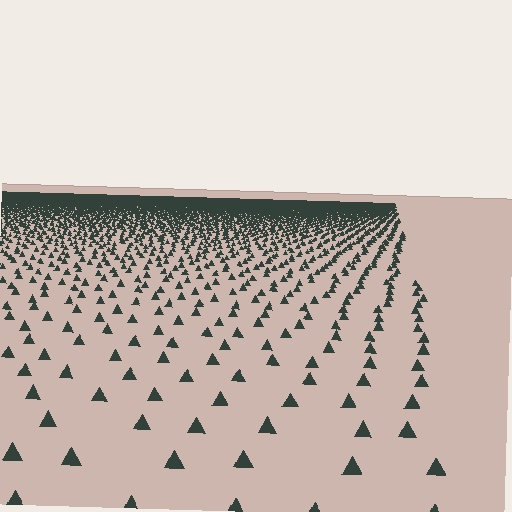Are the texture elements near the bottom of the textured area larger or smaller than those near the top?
Larger. Near the bottom, elements are closer to the viewer and appear at a bigger on-screen size.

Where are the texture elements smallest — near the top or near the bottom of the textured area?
Near the top.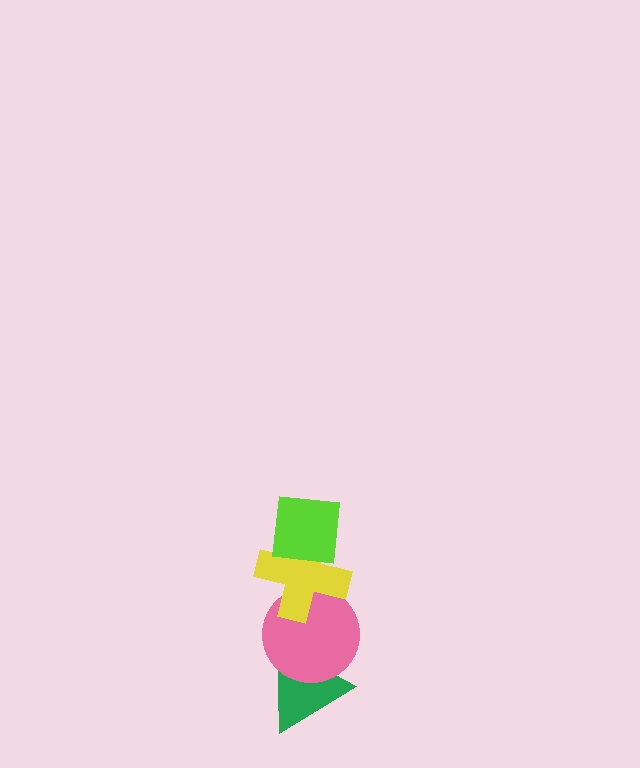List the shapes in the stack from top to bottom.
From top to bottom: the lime square, the yellow cross, the pink circle, the green triangle.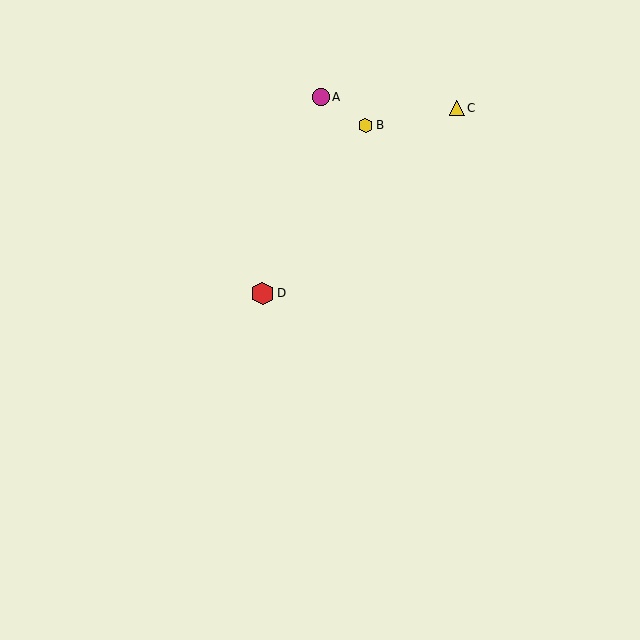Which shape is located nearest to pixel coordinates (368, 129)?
The yellow hexagon (labeled B) at (365, 125) is nearest to that location.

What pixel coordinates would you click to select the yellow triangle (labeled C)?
Click at (457, 108) to select the yellow triangle C.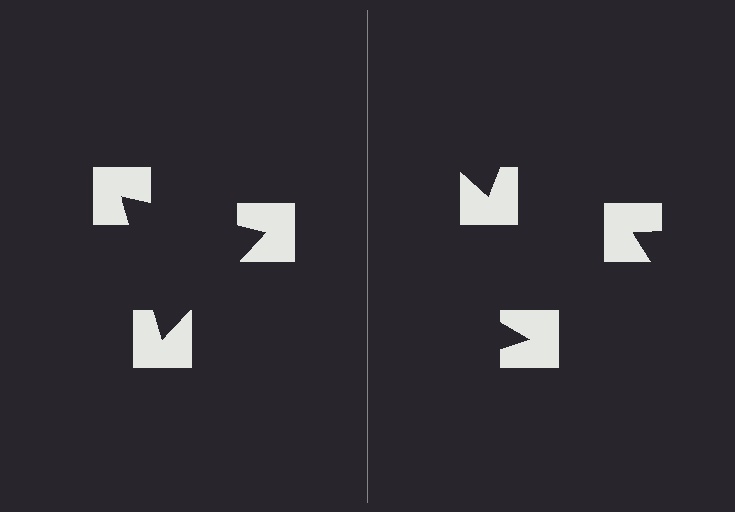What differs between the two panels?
The notched squares are positioned identically on both sides; only the wedge orientations differ. On the left they align to a triangle; on the right they are misaligned.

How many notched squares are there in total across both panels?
6 — 3 on each side.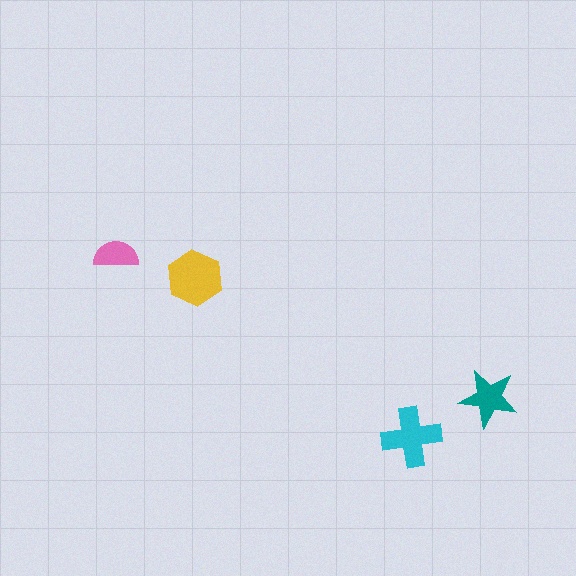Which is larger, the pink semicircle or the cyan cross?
The cyan cross.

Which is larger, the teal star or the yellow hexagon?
The yellow hexagon.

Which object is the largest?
The yellow hexagon.